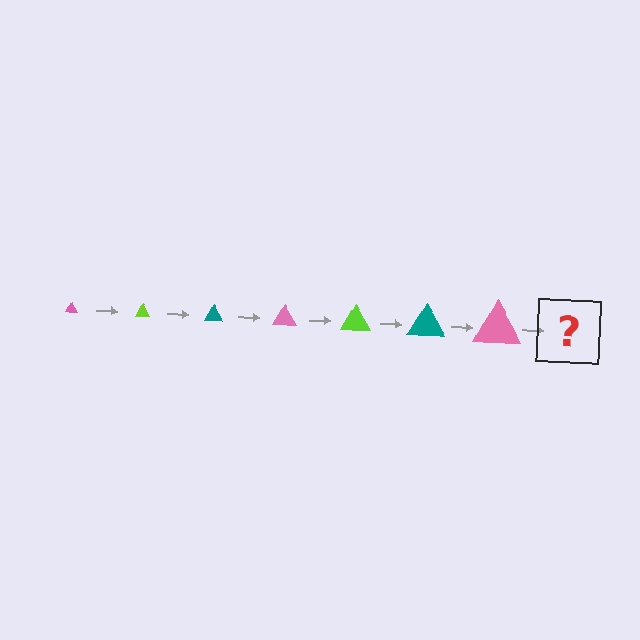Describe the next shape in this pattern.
It should be a lime triangle, larger than the previous one.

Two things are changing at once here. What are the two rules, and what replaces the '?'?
The two rules are that the triangle grows larger each step and the color cycles through pink, lime, and teal. The '?' should be a lime triangle, larger than the previous one.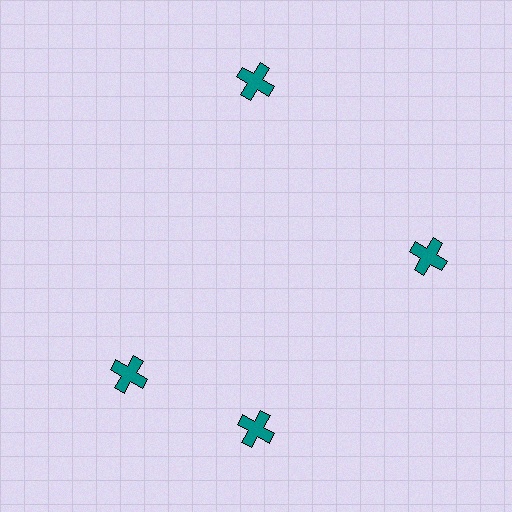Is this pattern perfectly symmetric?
No. The 4 teal crosses are arranged in a ring, but one element near the 9 o'clock position is rotated out of alignment along the ring, breaking the 4-fold rotational symmetry.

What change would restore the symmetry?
The symmetry would be restored by rotating it back into even spacing with its neighbors so that all 4 crosses sit at equal angles and equal distance from the center.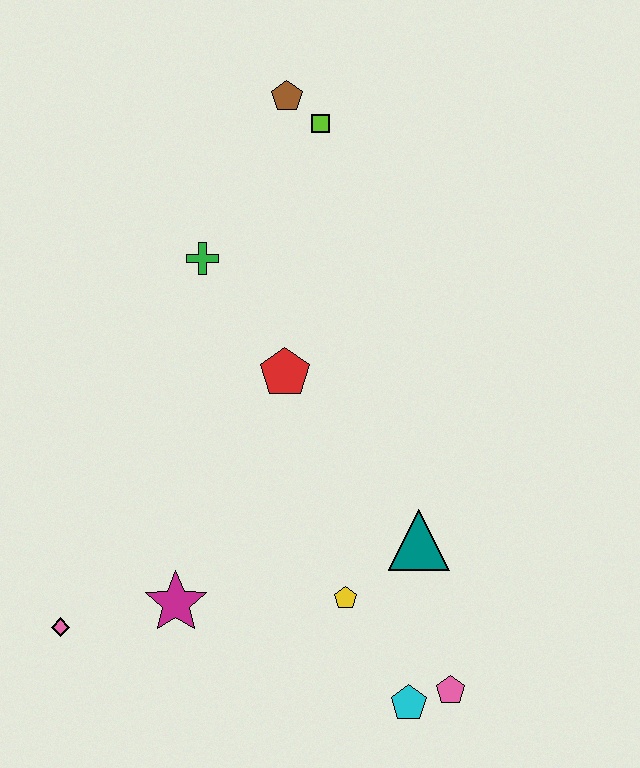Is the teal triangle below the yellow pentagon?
No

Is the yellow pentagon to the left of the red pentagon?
No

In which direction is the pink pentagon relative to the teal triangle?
The pink pentagon is below the teal triangle.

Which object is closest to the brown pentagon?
The lime square is closest to the brown pentagon.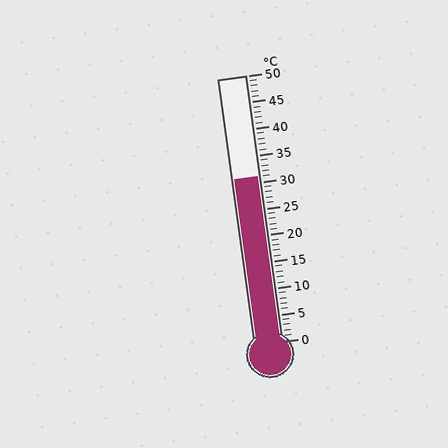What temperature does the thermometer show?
The thermometer shows approximately 31°C.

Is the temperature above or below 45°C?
The temperature is below 45°C.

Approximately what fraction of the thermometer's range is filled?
The thermometer is filled to approximately 60% of its range.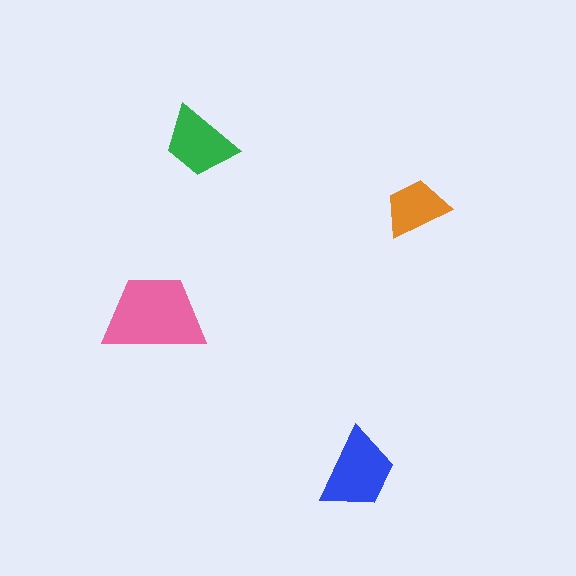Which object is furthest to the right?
The orange trapezoid is rightmost.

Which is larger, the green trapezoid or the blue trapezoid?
The blue one.